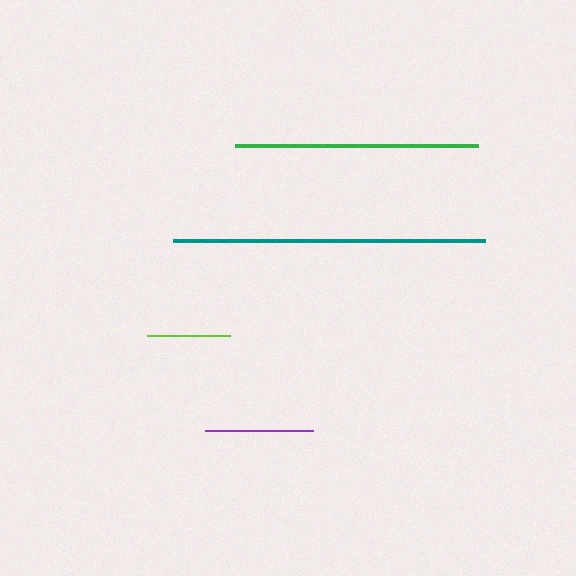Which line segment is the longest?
The teal line is the longest at approximately 312 pixels.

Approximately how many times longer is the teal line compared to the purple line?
The teal line is approximately 2.9 times the length of the purple line.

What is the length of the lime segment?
The lime segment is approximately 83 pixels long.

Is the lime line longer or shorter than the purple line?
The purple line is longer than the lime line.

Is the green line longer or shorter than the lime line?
The green line is longer than the lime line.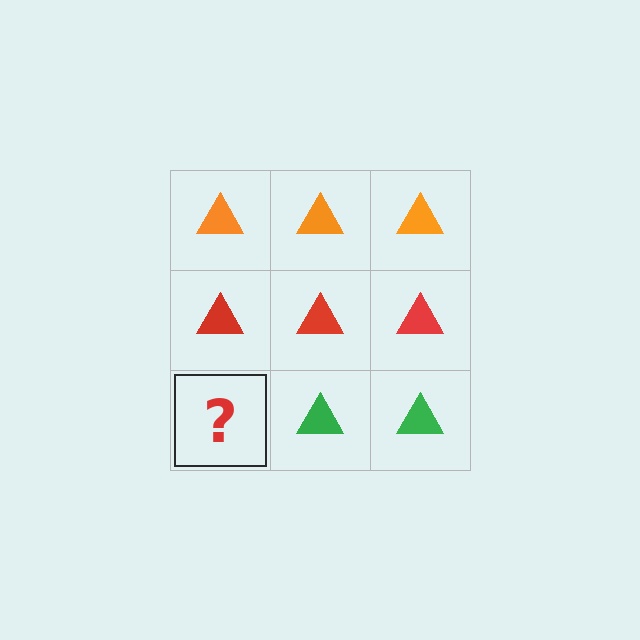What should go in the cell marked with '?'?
The missing cell should contain a green triangle.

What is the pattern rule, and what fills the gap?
The rule is that each row has a consistent color. The gap should be filled with a green triangle.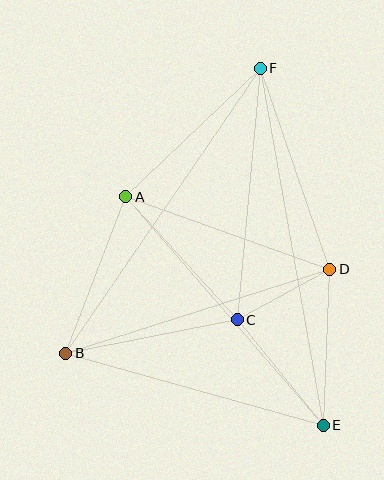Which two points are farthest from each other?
Points E and F are farthest from each other.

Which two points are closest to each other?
Points C and D are closest to each other.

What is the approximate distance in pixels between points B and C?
The distance between B and C is approximately 174 pixels.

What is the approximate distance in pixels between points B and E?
The distance between B and E is approximately 267 pixels.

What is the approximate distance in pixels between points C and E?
The distance between C and E is approximately 136 pixels.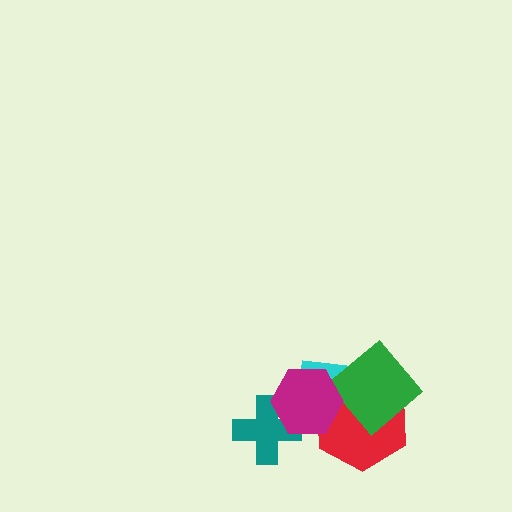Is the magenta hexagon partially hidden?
No, no other shape covers it.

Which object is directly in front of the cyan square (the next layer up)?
The red hexagon is directly in front of the cyan square.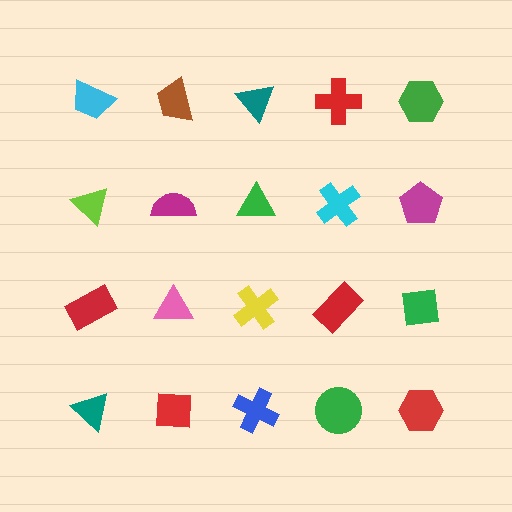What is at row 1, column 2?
A brown trapezoid.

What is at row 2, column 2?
A magenta semicircle.